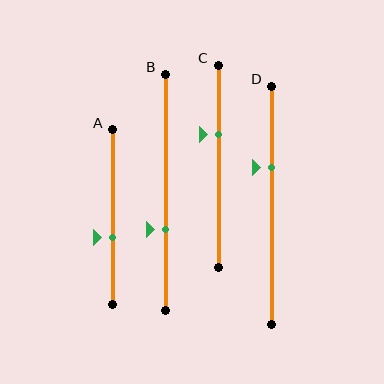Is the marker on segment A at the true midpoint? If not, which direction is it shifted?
No, the marker on segment A is shifted downward by about 12% of the segment length.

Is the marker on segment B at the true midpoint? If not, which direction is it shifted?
No, the marker on segment B is shifted downward by about 16% of the segment length.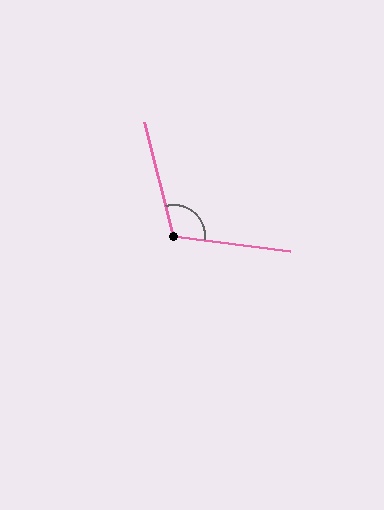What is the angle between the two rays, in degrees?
Approximately 112 degrees.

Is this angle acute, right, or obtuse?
It is obtuse.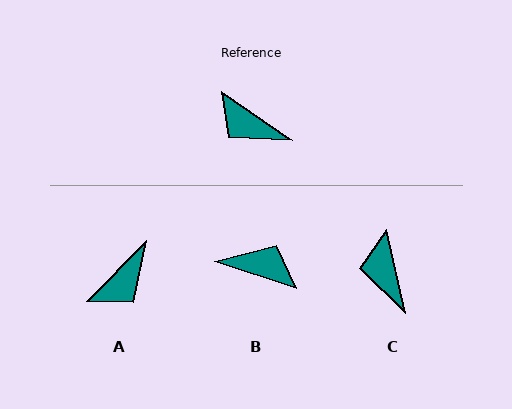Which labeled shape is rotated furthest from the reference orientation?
B, about 163 degrees away.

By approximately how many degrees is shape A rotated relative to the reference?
Approximately 80 degrees counter-clockwise.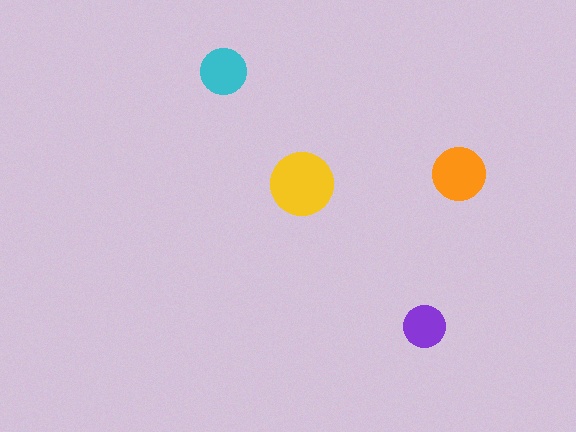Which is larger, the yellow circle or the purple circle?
The yellow one.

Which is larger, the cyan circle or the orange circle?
The orange one.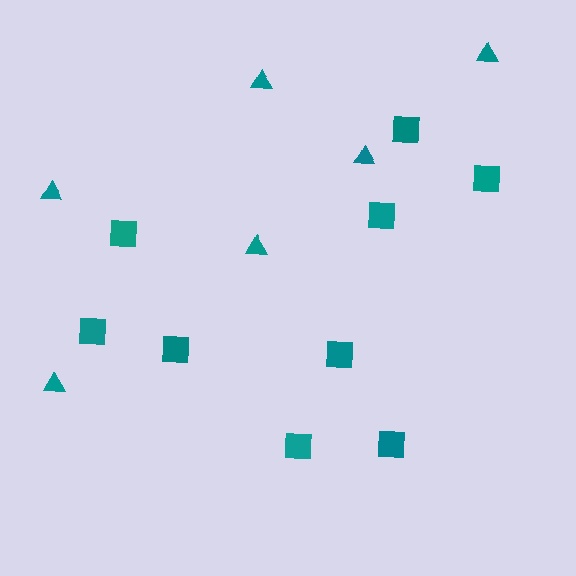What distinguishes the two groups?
There are 2 groups: one group of squares (9) and one group of triangles (6).